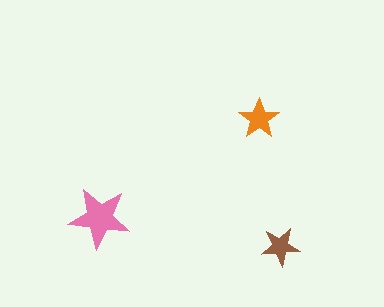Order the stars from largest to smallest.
the pink one, the orange one, the brown one.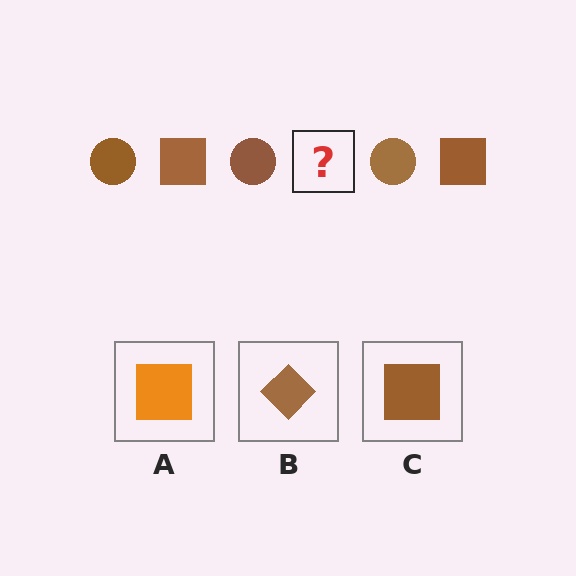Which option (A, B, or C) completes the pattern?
C.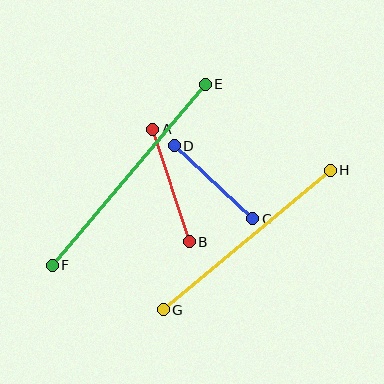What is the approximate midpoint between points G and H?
The midpoint is at approximately (247, 240) pixels.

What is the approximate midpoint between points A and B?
The midpoint is at approximately (171, 186) pixels.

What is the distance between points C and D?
The distance is approximately 107 pixels.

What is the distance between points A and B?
The distance is approximately 118 pixels.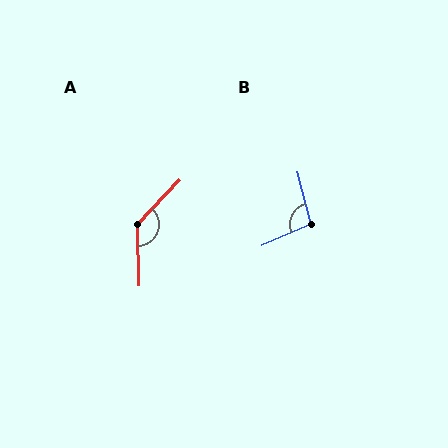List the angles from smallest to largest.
B (99°), A (135°).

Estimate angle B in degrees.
Approximately 99 degrees.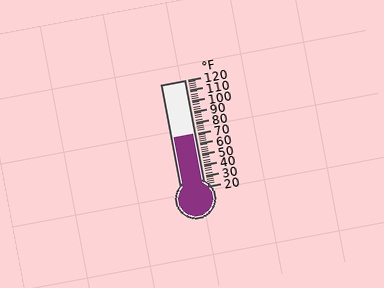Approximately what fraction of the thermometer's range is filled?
The thermometer is filled to approximately 50% of its range.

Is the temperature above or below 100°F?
The temperature is below 100°F.